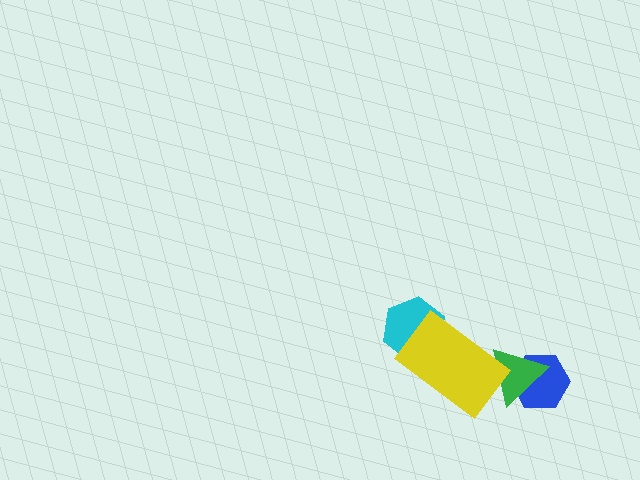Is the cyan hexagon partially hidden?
Yes, it is partially covered by another shape.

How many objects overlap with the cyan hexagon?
1 object overlaps with the cyan hexagon.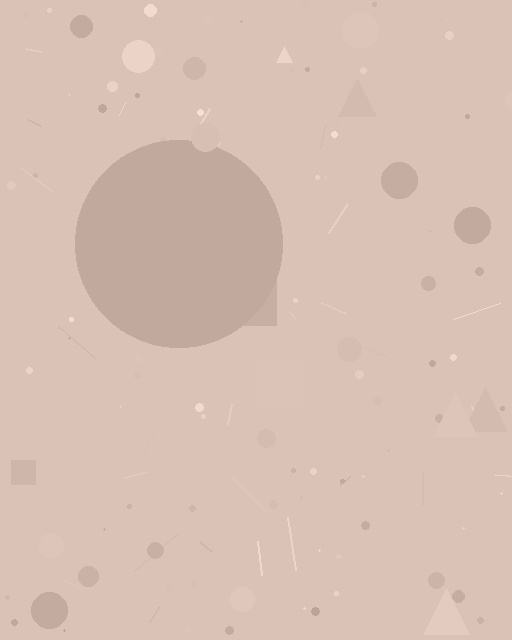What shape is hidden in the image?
A circle is hidden in the image.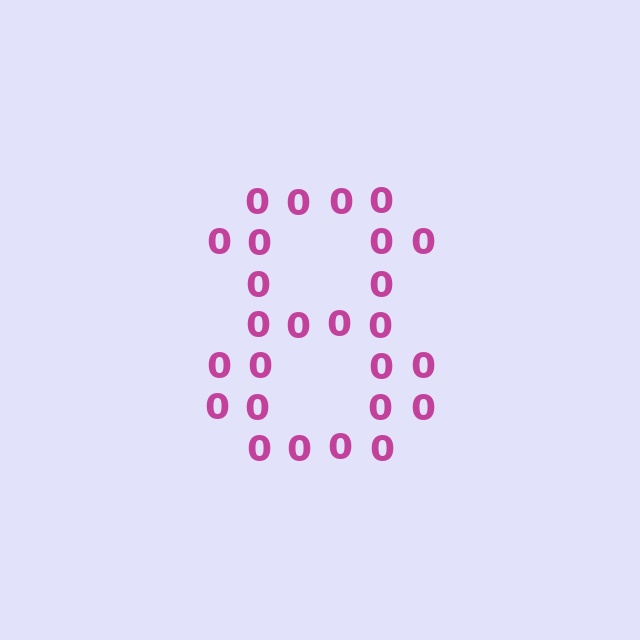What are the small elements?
The small elements are digit 0's.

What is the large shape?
The large shape is the digit 8.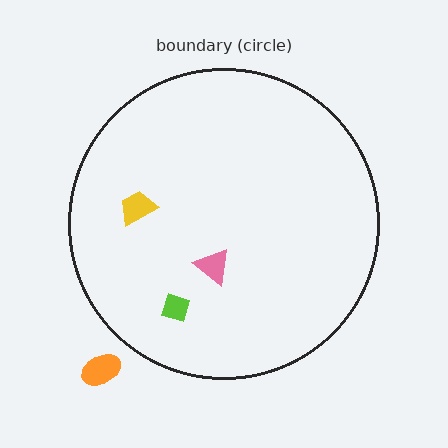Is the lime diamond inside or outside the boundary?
Inside.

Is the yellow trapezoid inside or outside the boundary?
Inside.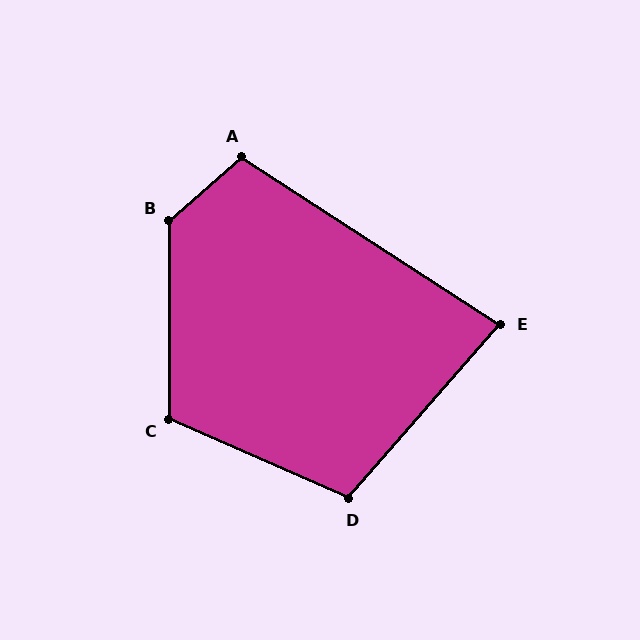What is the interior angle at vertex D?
Approximately 107 degrees (obtuse).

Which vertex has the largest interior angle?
B, at approximately 131 degrees.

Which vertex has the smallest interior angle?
E, at approximately 82 degrees.